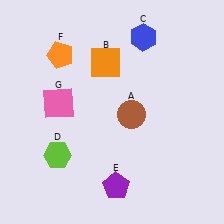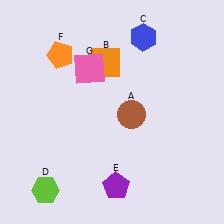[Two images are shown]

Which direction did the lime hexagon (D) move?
The lime hexagon (D) moved down.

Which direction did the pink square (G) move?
The pink square (G) moved up.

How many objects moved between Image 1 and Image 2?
2 objects moved between the two images.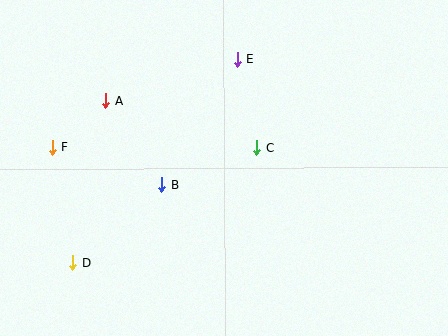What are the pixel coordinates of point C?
Point C is at (256, 148).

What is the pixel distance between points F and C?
The distance between F and C is 204 pixels.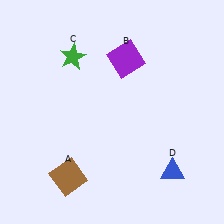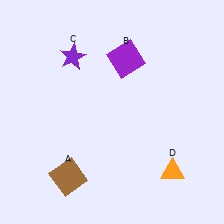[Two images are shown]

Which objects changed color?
C changed from green to purple. D changed from blue to orange.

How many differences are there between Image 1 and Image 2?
There are 2 differences between the two images.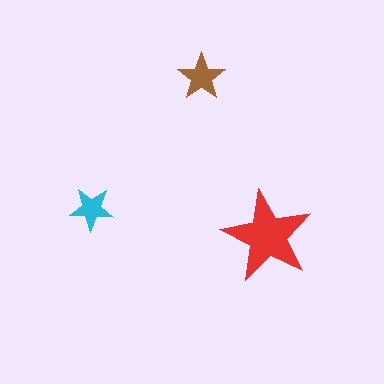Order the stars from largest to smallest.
the red one, the brown one, the cyan one.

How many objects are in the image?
There are 3 objects in the image.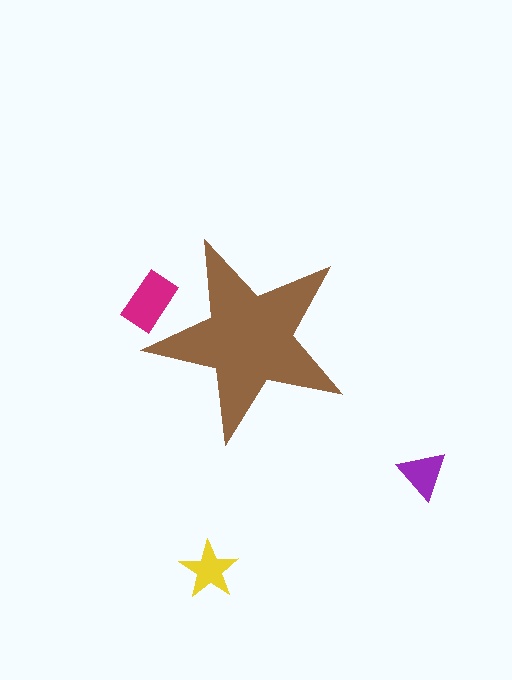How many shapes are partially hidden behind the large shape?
1 shape is partially hidden.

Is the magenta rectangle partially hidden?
Yes, the magenta rectangle is partially hidden behind the brown star.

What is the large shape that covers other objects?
A brown star.